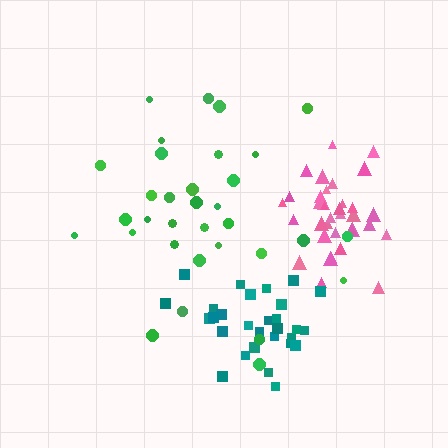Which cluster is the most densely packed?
Pink.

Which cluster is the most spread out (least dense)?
Green.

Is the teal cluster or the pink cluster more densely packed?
Pink.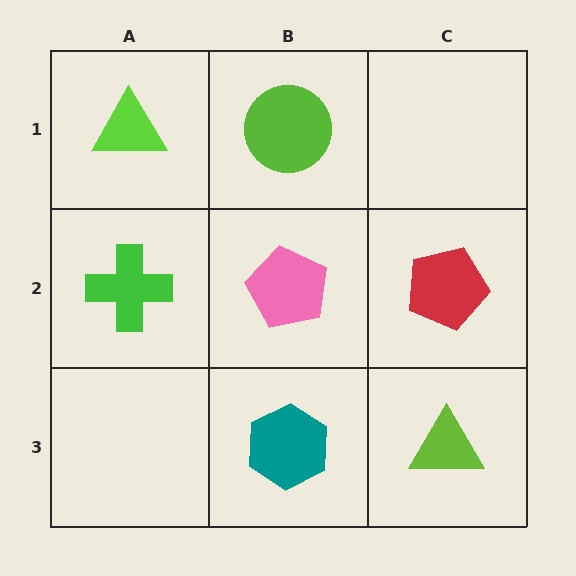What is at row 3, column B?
A teal hexagon.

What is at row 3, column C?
A lime triangle.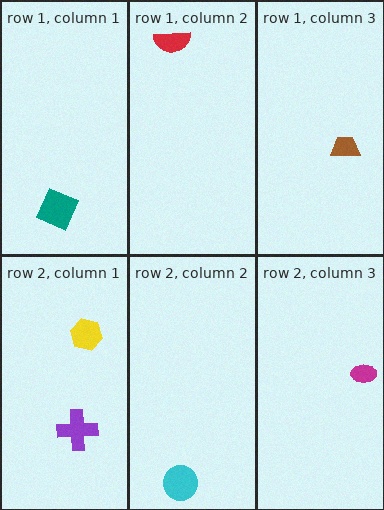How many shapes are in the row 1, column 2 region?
1.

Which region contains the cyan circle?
The row 2, column 2 region.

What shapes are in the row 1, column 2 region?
The red semicircle.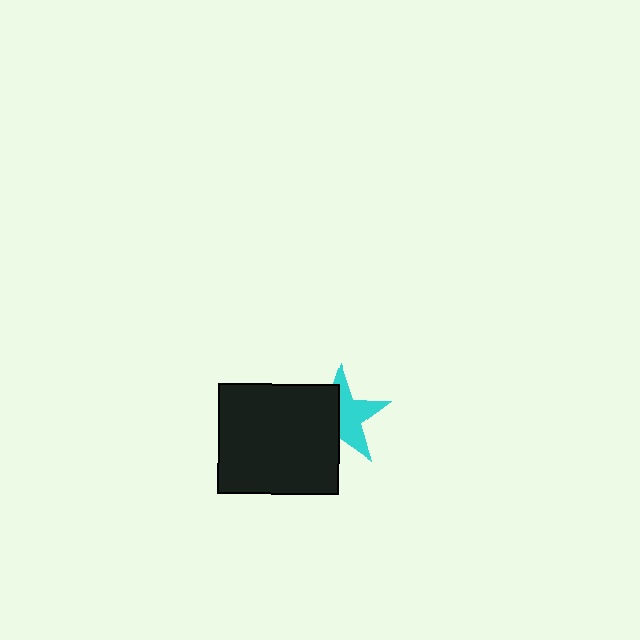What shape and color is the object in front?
The object in front is a black rectangle.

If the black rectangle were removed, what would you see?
You would see the complete cyan star.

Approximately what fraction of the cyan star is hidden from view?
Roughly 48% of the cyan star is hidden behind the black rectangle.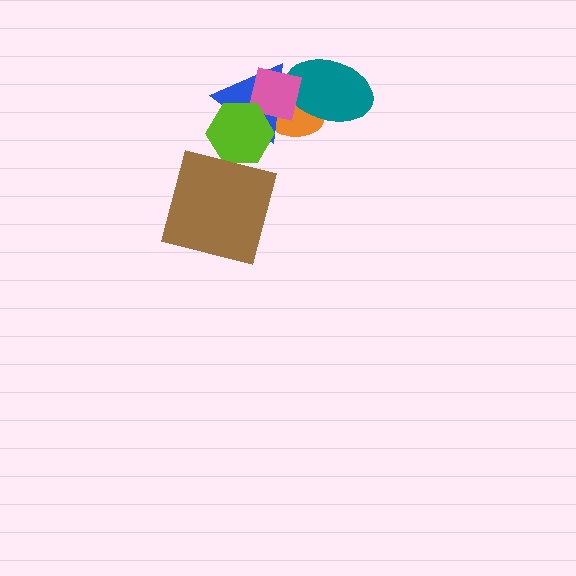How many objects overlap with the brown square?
0 objects overlap with the brown square.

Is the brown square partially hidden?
No, no other shape covers it.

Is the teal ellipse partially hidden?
Yes, it is partially covered by another shape.